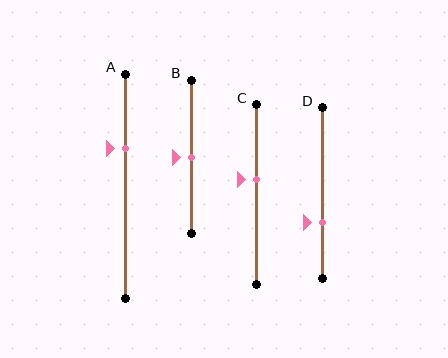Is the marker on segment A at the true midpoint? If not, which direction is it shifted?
No, the marker on segment A is shifted upward by about 17% of the segment length.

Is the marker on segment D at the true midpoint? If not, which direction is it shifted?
No, the marker on segment D is shifted downward by about 17% of the segment length.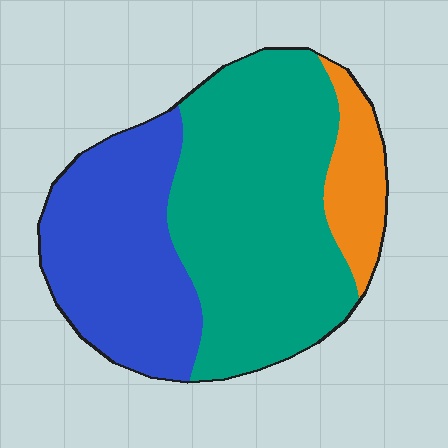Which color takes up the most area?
Teal, at roughly 55%.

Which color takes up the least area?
Orange, at roughly 10%.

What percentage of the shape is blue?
Blue takes up between a quarter and a half of the shape.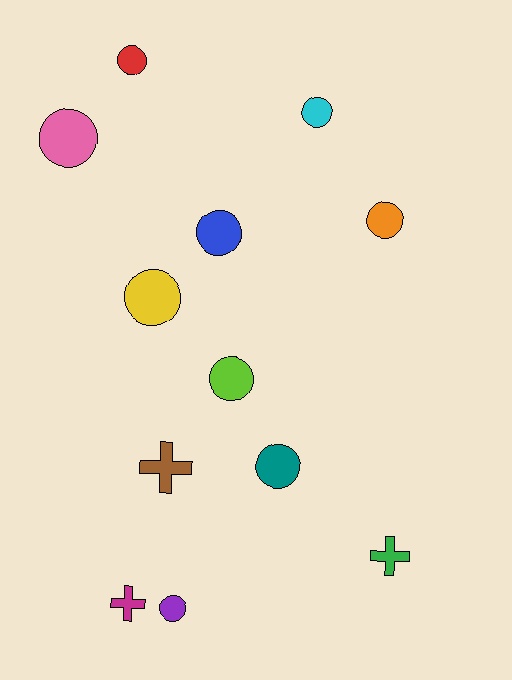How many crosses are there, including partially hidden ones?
There are 3 crosses.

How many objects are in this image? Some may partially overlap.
There are 12 objects.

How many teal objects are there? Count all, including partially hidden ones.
There is 1 teal object.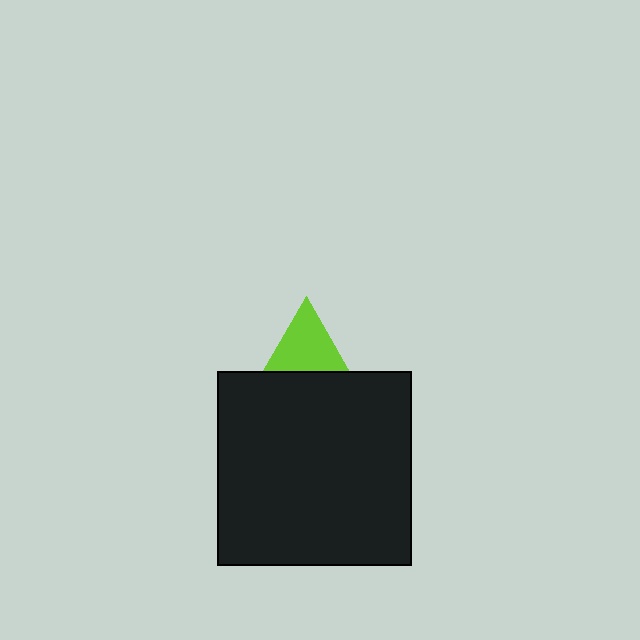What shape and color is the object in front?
The object in front is a black square.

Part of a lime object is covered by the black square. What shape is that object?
It is a triangle.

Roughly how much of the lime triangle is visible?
About half of it is visible (roughly 49%).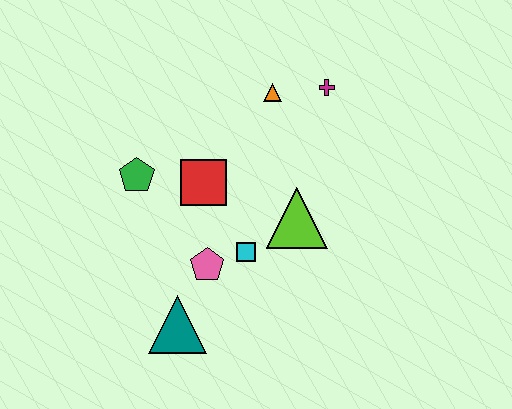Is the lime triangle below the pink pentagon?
No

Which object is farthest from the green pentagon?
The magenta cross is farthest from the green pentagon.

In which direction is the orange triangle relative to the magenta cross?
The orange triangle is to the left of the magenta cross.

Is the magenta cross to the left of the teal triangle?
No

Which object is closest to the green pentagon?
The red square is closest to the green pentagon.